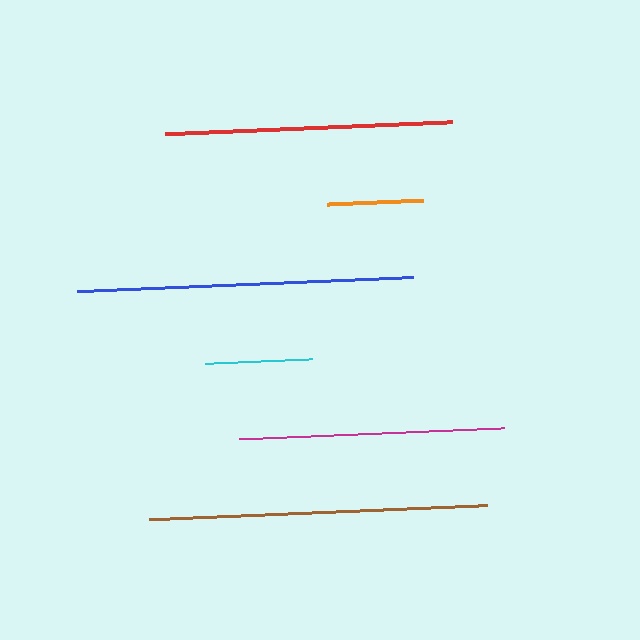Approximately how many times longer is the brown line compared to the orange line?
The brown line is approximately 3.5 times the length of the orange line.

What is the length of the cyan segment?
The cyan segment is approximately 107 pixels long.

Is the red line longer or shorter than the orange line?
The red line is longer than the orange line.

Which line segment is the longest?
The brown line is the longest at approximately 338 pixels.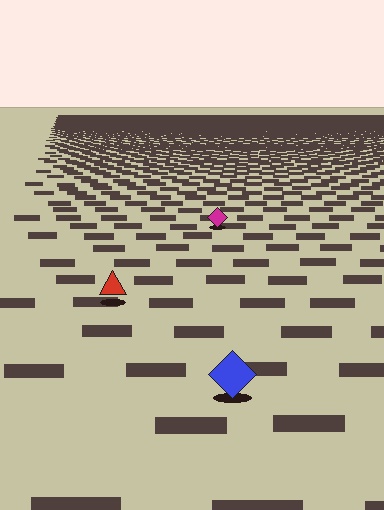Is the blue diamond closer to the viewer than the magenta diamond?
Yes. The blue diamond is closer — you can tell from the texture gradient: the ground texture is coarser near it.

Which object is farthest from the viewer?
The magenta diamond is farthest from the viewer. It appears smaller and the ground texture around it is denser.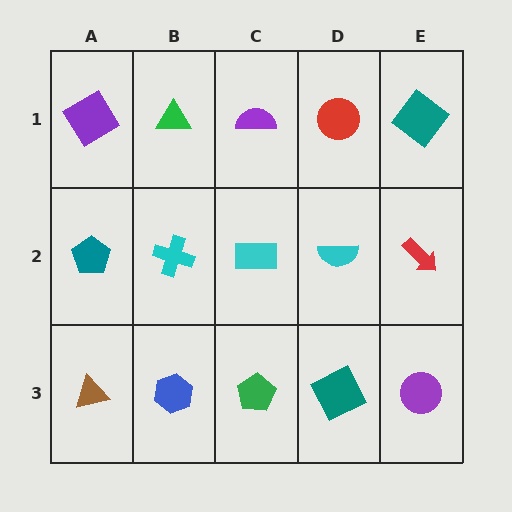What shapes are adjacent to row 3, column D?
A cyan semicircle (row 2, column D), a green pentagon (row 3, column C), a purple circle (row 3, column E).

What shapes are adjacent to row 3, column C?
A cyan rectangle (row 2, column C), a blue hexagon (row 3, column B), a teal square (row 3, column D).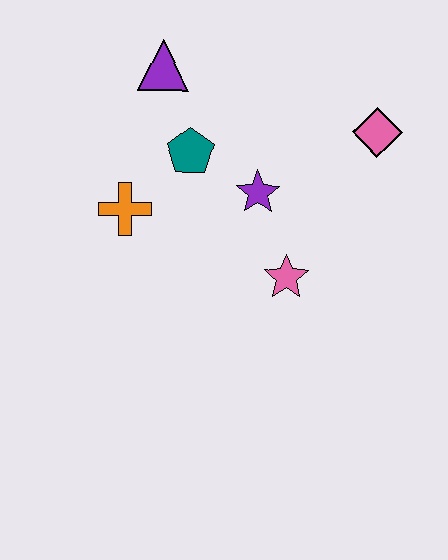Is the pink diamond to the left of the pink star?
No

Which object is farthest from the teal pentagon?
The pink diamond is farthest from the teal pentagon.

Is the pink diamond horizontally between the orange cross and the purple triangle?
No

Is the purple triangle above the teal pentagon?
Yes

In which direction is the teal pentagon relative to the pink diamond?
The teal pentagon is to the left of the pink diamond.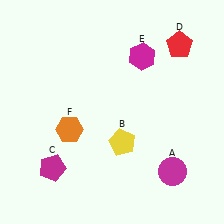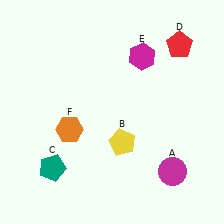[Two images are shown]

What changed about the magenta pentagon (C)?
In Image 1, C is magenta. In Image 2, it changed to teal.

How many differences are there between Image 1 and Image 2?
There is 1 difference between the two images.